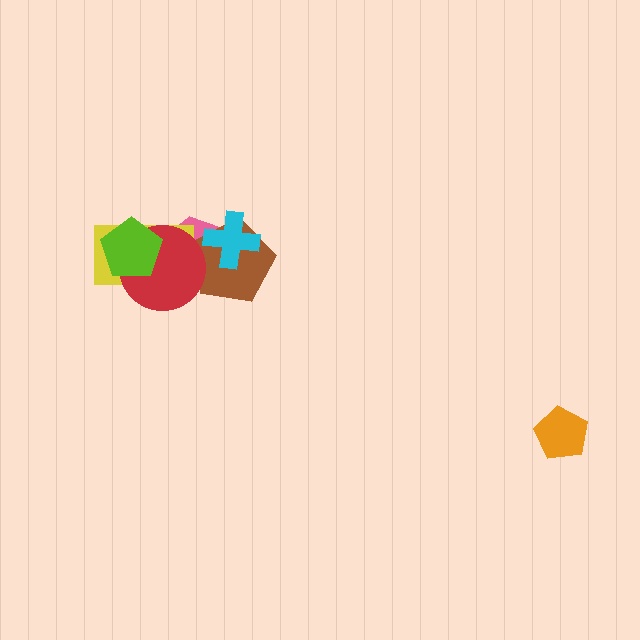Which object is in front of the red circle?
The lime pentagon is in front of the red circle.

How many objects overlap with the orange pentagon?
0 objects overlap with the orange pentagon.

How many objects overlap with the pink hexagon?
4 objects overlap with the pink hexagon.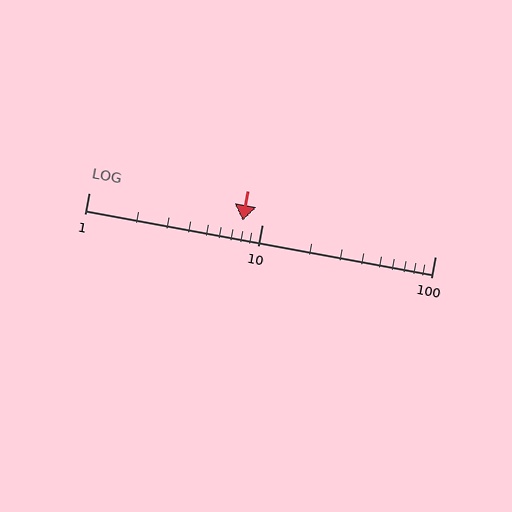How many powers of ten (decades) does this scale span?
The scale spans 2 decades, from 1 to 100.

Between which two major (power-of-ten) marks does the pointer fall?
The pointer is between 1 and 10.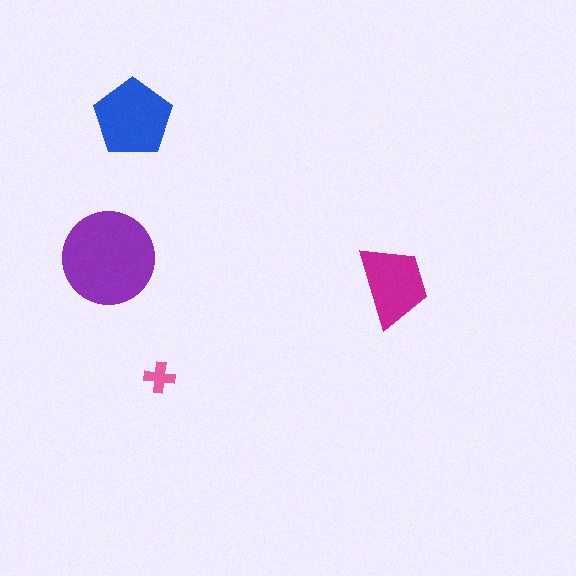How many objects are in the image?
There are 4 objects in the image.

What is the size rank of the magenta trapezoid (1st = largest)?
3rd.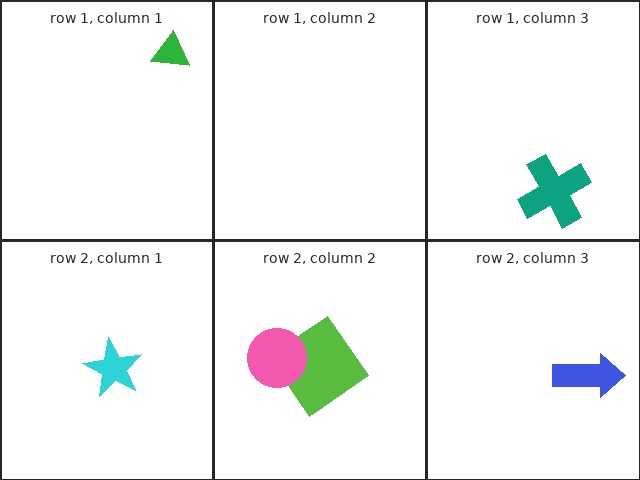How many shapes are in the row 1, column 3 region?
1.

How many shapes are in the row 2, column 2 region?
2.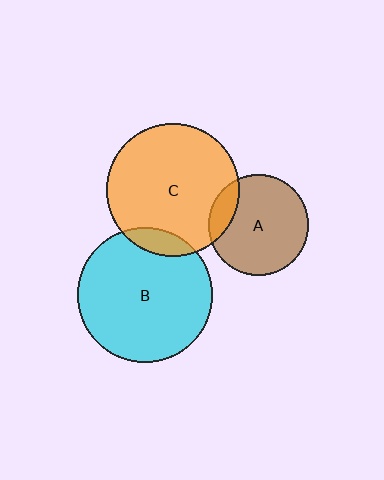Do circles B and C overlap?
Yes.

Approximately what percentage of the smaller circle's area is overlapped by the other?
Approximately 10%.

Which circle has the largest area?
Circle B (cyan).